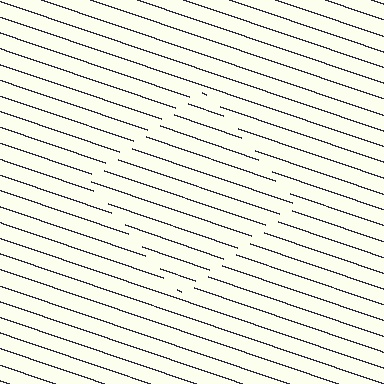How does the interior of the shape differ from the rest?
The interior of the shape contains the same grating, shifted by half a period — the contour is defined by the phase discontinuity where line-ends from the inner and outer gratings abut.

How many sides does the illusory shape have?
4 sides — the line-ends trace a square.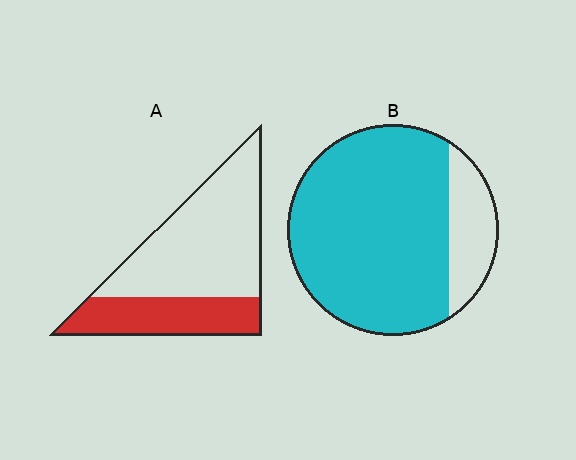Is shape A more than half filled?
No.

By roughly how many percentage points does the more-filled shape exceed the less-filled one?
By roughly 50 percentage points (B over A).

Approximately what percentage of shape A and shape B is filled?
A is approximately 35% and B is approximately 80%.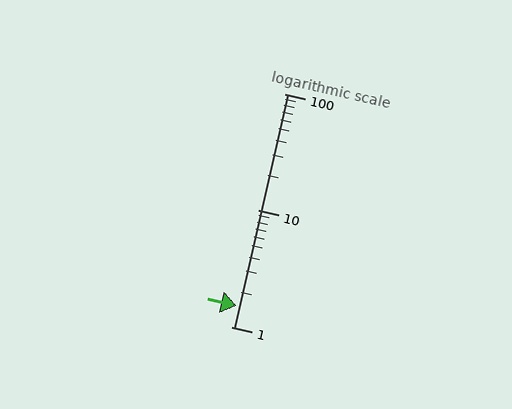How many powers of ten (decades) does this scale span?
The scale spans 2 decades, from 1 to 100.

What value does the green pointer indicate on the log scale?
The pointer indicates approximately 1.5.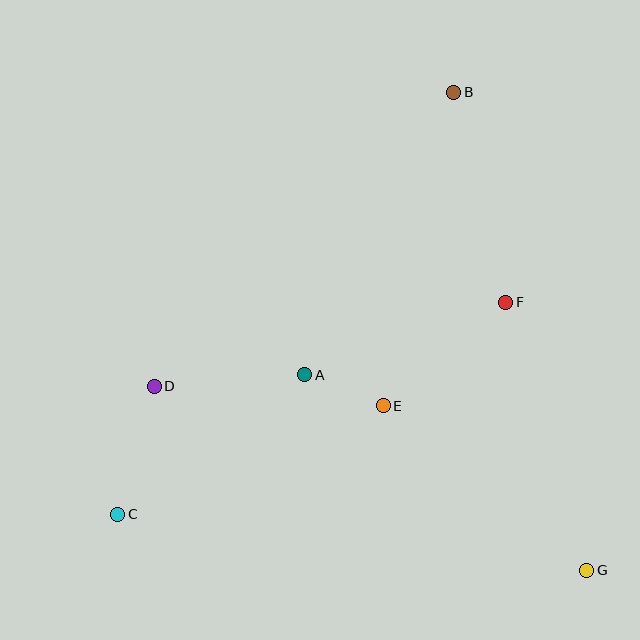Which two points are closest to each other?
Points A and E are closest to each other.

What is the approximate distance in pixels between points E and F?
The distance between E and F is approximately 160 pixels.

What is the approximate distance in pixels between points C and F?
The distance between C and F is approximately 442 pixels.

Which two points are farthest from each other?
Points B and C are farthest from each other.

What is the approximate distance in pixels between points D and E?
The distance between D and E is approximately 230 pixels.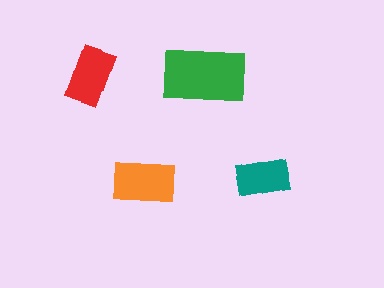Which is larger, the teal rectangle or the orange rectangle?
The orange one.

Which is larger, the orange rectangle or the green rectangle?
The green one.